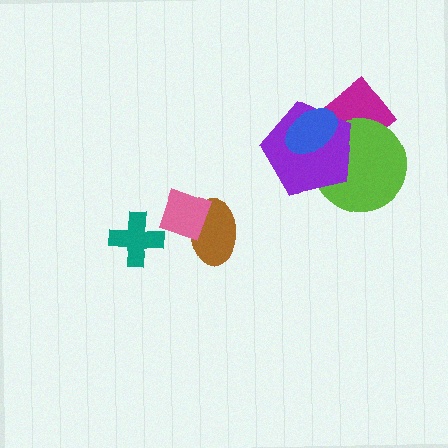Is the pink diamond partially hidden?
No, no other shape covers it.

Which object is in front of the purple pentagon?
The blue ellipse is in front of the purple pentagon.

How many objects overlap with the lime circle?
3 objects overlap with the lime circle.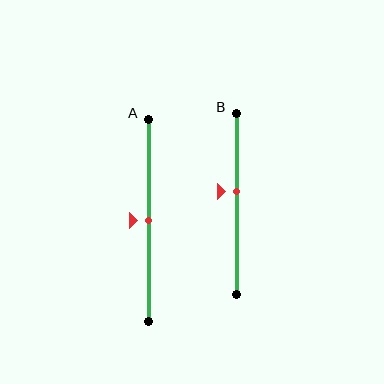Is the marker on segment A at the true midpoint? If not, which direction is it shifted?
Yes, the marker on segment A is at the true midpoint.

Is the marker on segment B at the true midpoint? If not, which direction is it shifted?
No, the marker on segment B is shifted upward by about 7% of the segment length.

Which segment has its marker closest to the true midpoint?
Segment A has its marker closest to the true midpoint.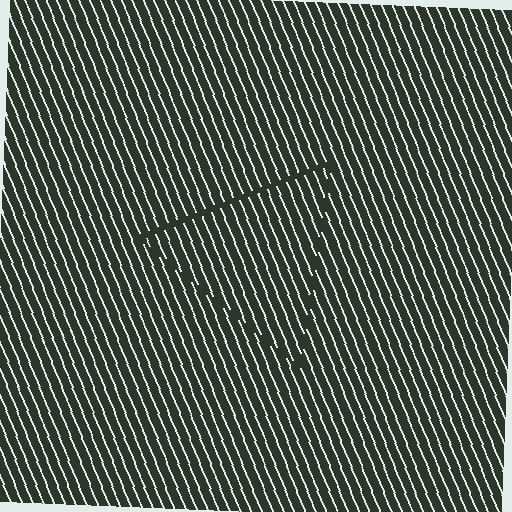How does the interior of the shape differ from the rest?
The interior of the shape contains the same grating, shifted by half a period — the contour is defined by the phase discontinuity where line-ends from the inner and outer gratings abut.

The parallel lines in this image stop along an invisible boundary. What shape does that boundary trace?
An illusory triangle. The interior of the shape contains the same grating, shifted by half a period — the contour is defined by the phase discontinuity where line-ends from the inner and outer gratings abut.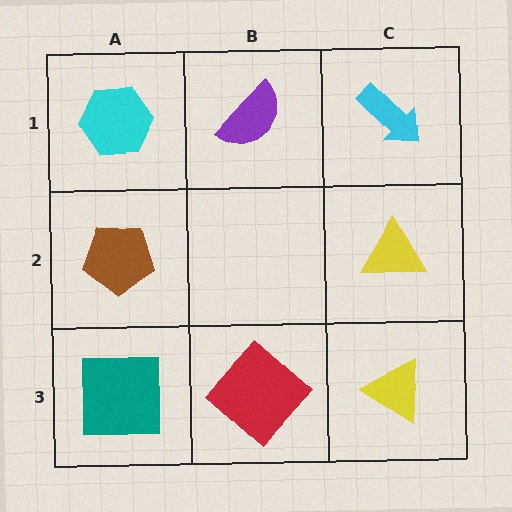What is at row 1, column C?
A cyan arrow.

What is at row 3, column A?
A teal square.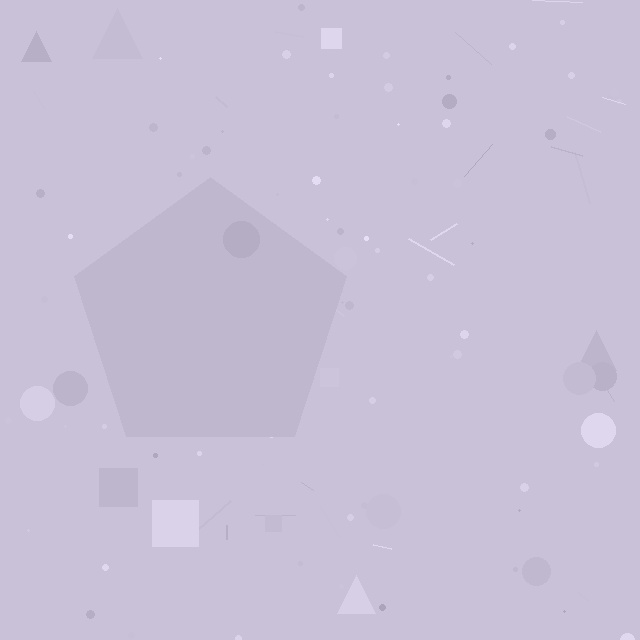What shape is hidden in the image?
A pentagon is hidden in the image.